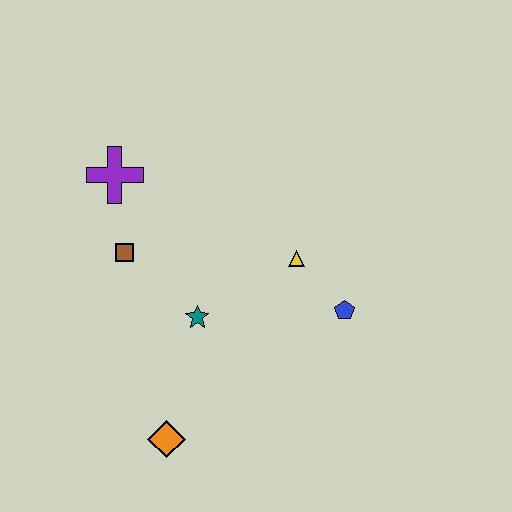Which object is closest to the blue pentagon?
The yellow triangle is closest to the blue pentagon.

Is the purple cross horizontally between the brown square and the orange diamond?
No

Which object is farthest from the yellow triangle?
The orange diamond is farthest from the yellow triangle.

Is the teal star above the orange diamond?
Yes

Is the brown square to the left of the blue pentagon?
Yes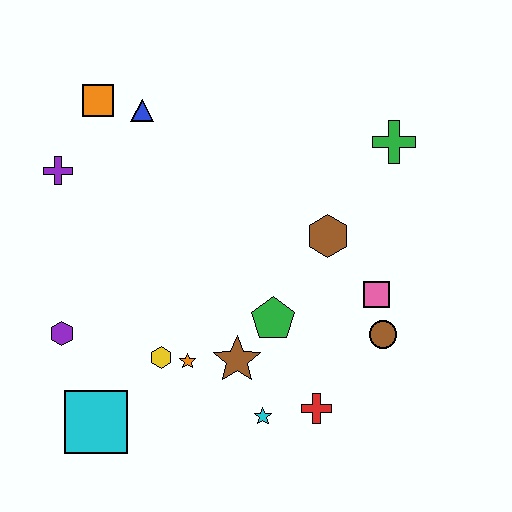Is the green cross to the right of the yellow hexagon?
Yes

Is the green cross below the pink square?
No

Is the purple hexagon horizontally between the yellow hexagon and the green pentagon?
No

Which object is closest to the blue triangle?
The orange square is closest to the blue triangle.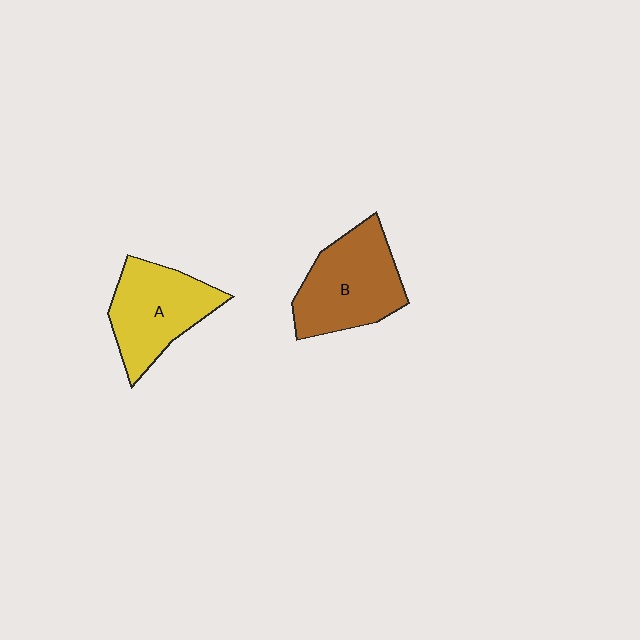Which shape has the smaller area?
Shape A (yellow).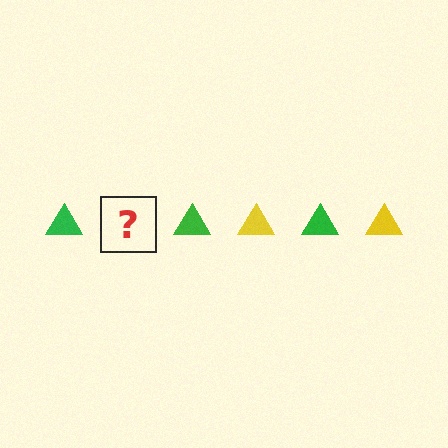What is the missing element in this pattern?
The missing element is a yellow triangle.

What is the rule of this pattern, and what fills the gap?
The rule is that the pattern cycles through green, yellow triangles. The gap should be filled with a yellow triangle.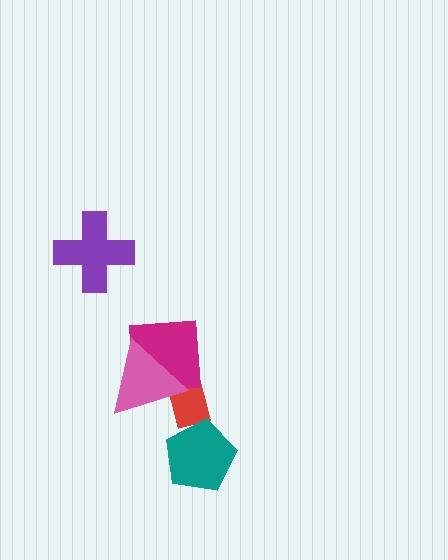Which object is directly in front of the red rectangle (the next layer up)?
The magenta square is directly in front of the red rectangle.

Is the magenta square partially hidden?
Yes, it is partially covered by another shape.